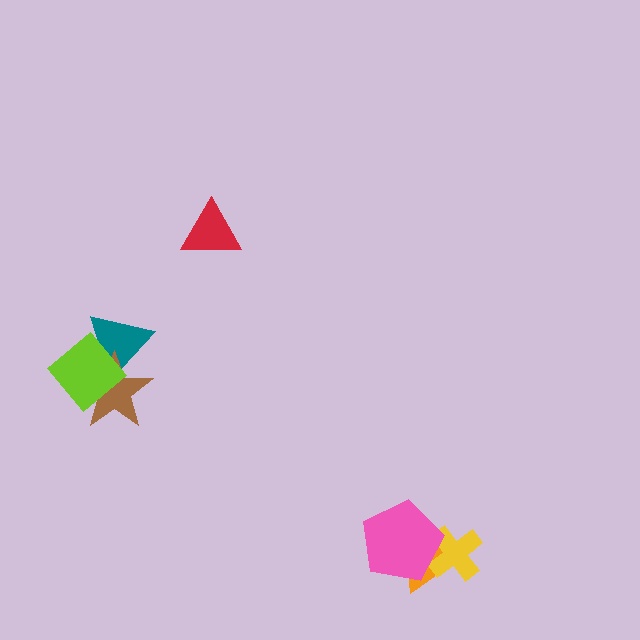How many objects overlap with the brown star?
2 objects overlap with the brown star.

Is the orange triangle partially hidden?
Yes, it is partially covered by another shape.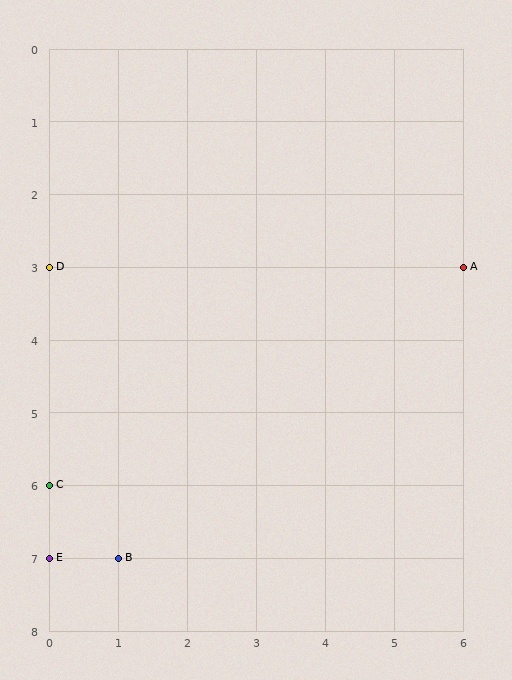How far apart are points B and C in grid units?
Points B and C are 1 column and 1 row apart (about 1.4 grid units diagonally).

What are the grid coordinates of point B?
Point B is at grid coordinates (1, 7).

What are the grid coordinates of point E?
Point E is at grid coordinates (0, 7).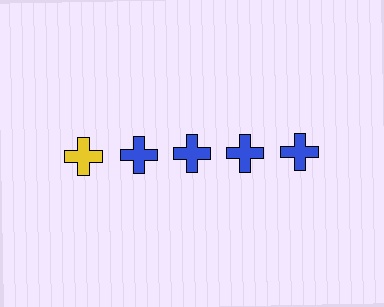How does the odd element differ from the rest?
It has a different color: yellow instead of blue.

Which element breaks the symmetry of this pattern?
The yellow cross in the top row, leftmost column breaks the symmetry. All other shapes are blue crosses.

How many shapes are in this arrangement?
There are 5 shapes arranged in a grid pattern.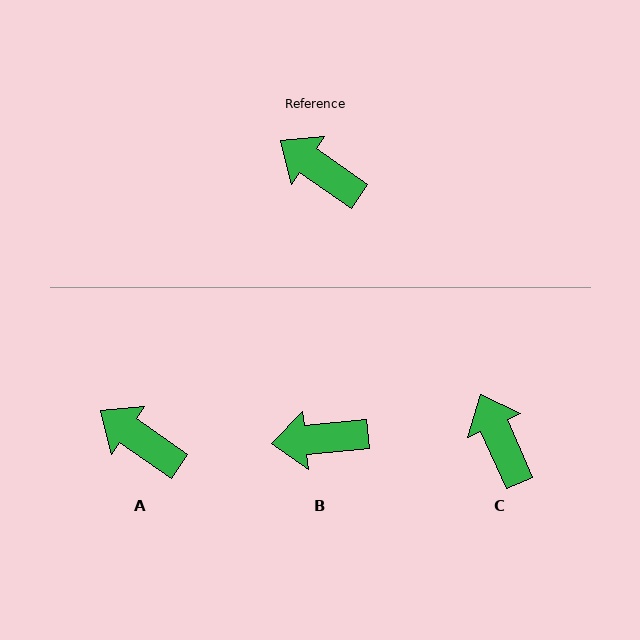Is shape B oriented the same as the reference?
No, it is off by about 41 degrees.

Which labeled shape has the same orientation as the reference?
A.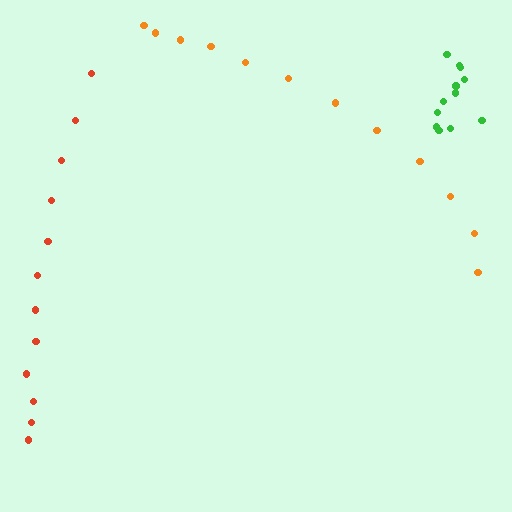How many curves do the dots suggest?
There are 3 distinct paths.